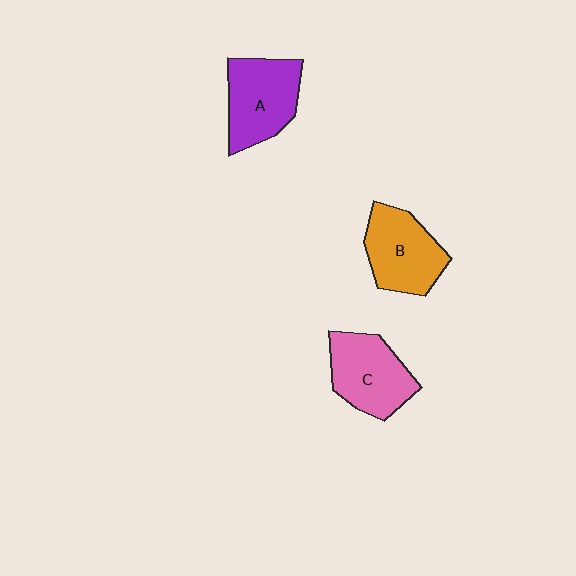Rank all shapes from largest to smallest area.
From largest to smallest: A (purple), C (pink), B (orange).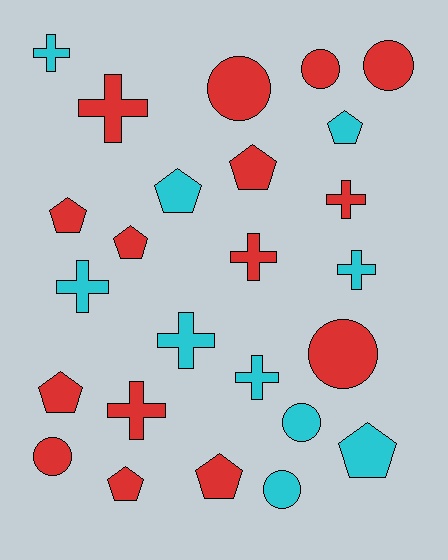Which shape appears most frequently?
Cross, with 9 objects.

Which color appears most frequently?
Red, with 15 objects.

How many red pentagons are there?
There are 6 red pentagons.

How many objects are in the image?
There are 25 objects.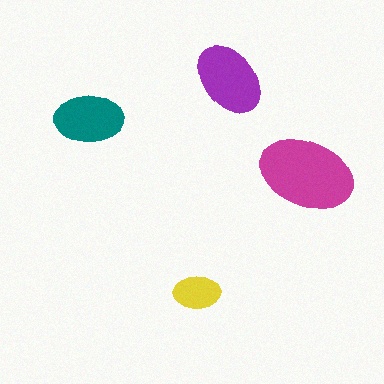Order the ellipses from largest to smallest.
the magenta one, the purple one, the teal one, the yellow one.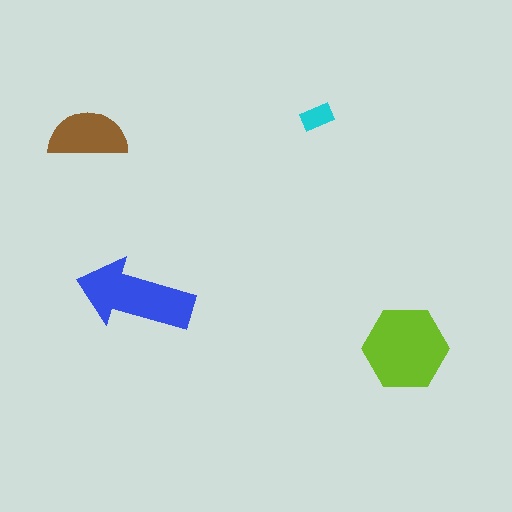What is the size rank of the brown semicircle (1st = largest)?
3rd.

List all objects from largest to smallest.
The lime hexagon, the blue arrow, the brown semicircle, the cyan rectangle.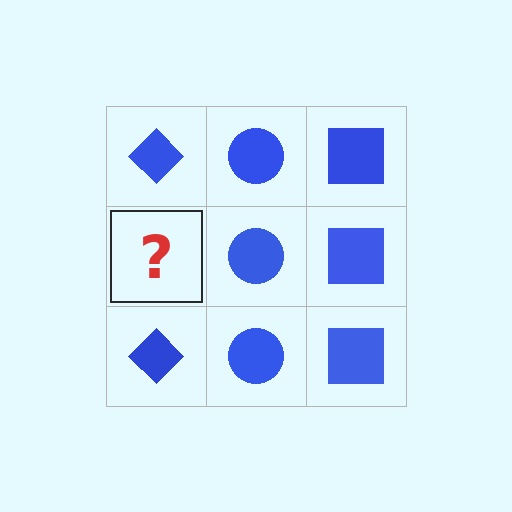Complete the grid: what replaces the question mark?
The question mark should be replaced with a blue diamond.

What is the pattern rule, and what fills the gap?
The rule is that each column has a consistent shape. The gap should be filled with a blue diamond.